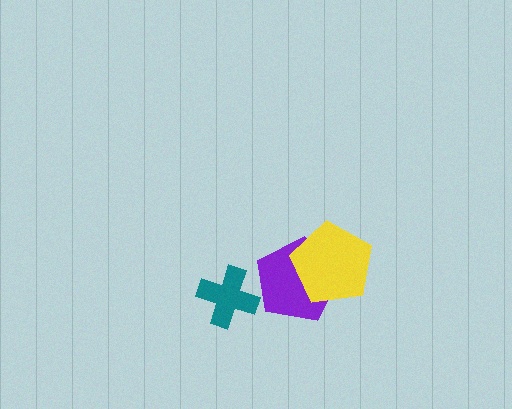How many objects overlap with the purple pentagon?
1 object overlaps with the purple pentagon.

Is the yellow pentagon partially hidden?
No, no other shape covers it.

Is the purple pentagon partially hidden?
Yes, it is partially covered by another shape.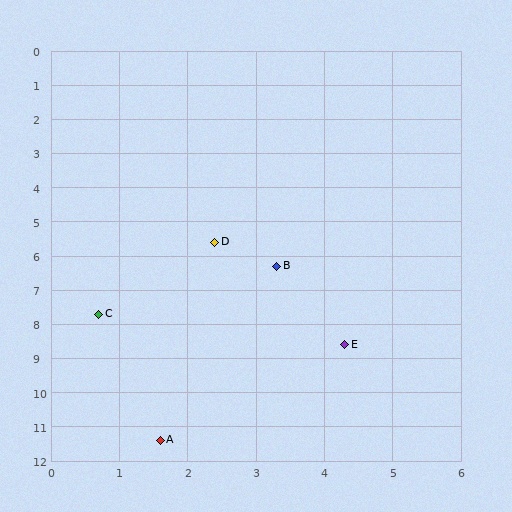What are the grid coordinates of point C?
Point C is at approximately (0.7, 7.7).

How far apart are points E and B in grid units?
Points E and B are about 2.5 grid units apart.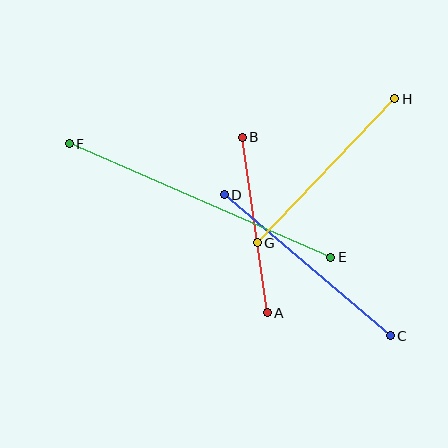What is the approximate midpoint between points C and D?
The midpoint is at approximately (307, 265) pixels.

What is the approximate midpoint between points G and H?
The midpoint is at approximately (326, 171) pixels.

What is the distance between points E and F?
The distance is approximately 285 pixels.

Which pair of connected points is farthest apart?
Points E and F are farthest apart.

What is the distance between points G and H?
The distance is approximately 199 pixels.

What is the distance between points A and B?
The distance is approximately 177 pixels.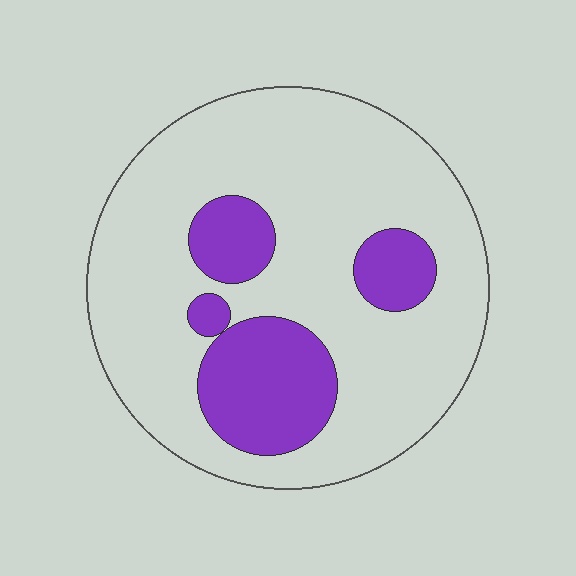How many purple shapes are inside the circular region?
4.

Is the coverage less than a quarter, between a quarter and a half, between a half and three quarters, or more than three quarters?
Less than a quarter.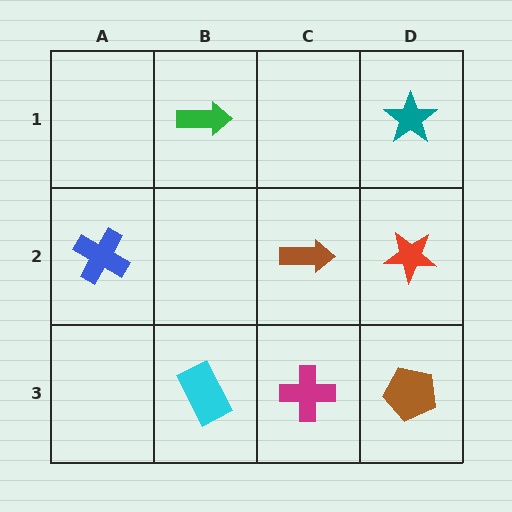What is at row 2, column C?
A brown arrow.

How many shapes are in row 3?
3 shapes.